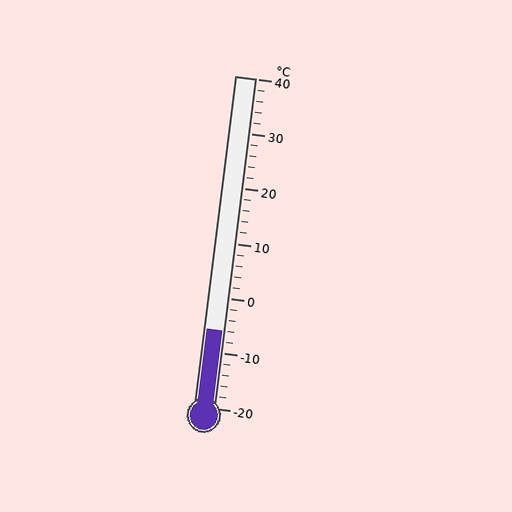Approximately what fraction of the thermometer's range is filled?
The thermometer is filled to approximately 25% of its range.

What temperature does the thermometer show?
The thermometer shows approximately -6°C.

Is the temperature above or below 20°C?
The temperature is below 20°C.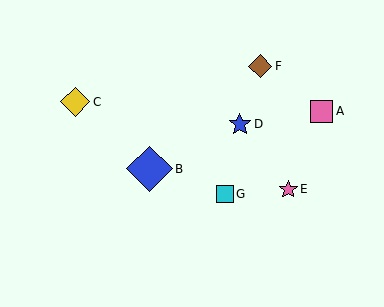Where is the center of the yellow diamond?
The center of the yellow diamond is at (75, 102).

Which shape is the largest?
The blue diamond (labeled B) is the largest.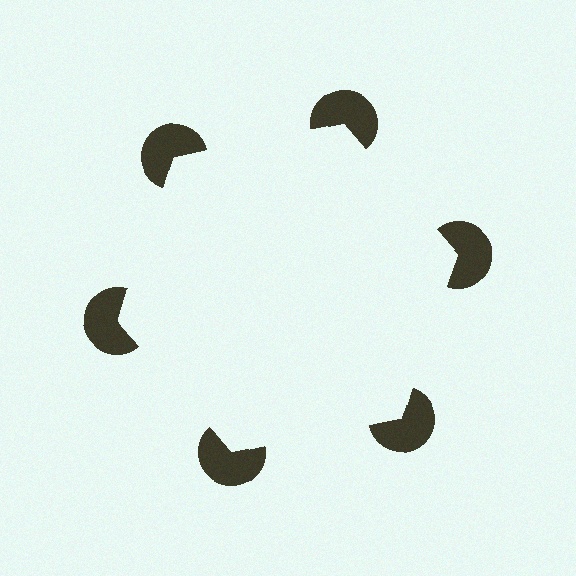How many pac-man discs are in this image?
There are 6 — one at each vertex of the illusory hexagon.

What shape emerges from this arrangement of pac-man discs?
An illusory hexagon — its edges are inferred from the aligned wedge cuts in the pac-man discs, not physically drawn.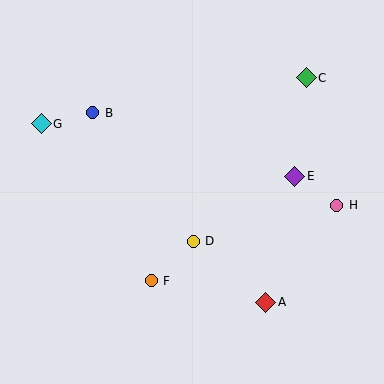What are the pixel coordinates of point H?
Point H is at (337, 205).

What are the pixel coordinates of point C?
Point C is at (306, 78).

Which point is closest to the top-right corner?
Point C is closest to the top-right corner.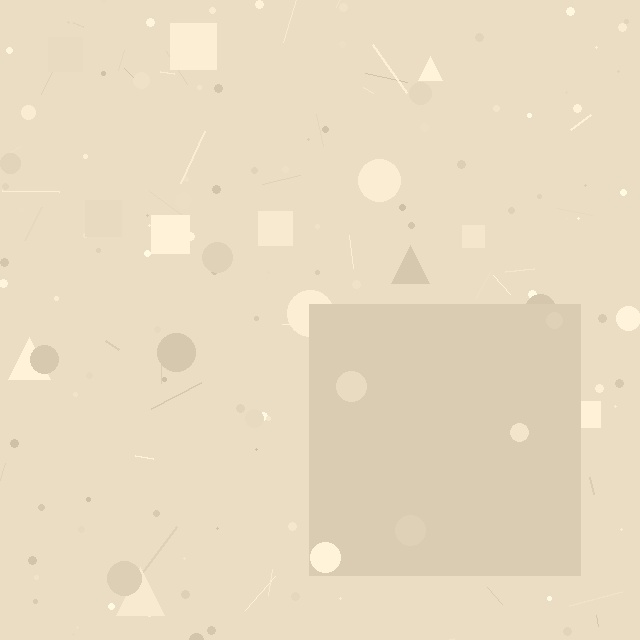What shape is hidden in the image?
A square is hidden in the image.